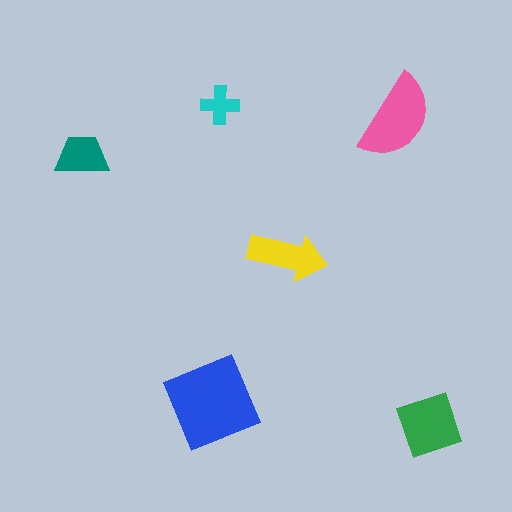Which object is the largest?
The blue diamond.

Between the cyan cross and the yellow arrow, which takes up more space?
The yellow arrow.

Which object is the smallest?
The cyan cross.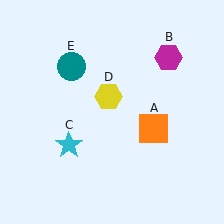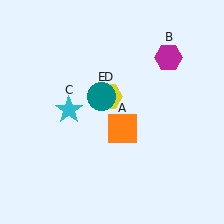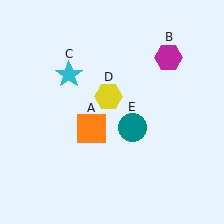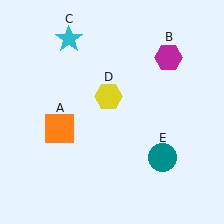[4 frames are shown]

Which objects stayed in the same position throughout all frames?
Magenta hexagon (object B) and yellow hexagon (object D) remained stationary.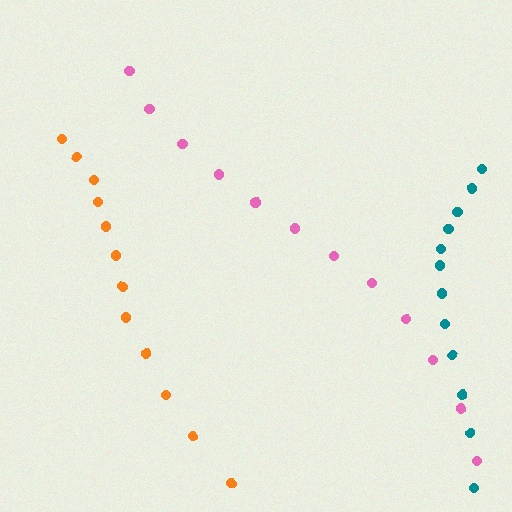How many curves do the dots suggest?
There are 3 distinct paths.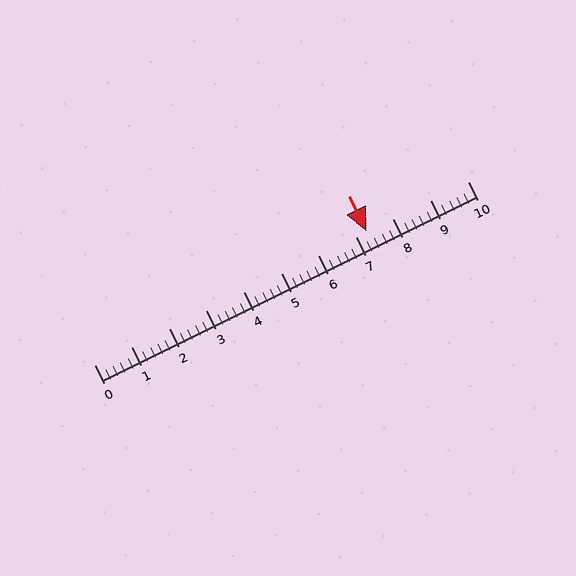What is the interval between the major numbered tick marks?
The major tick marks are spaced 1 units apart.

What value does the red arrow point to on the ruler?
The red arrow points to approximately 7.3.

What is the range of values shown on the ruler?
The ruler shows values from 0 to 10.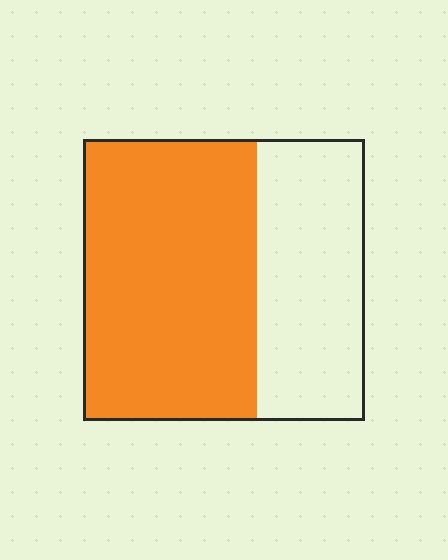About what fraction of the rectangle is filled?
About five eighths (5/8).